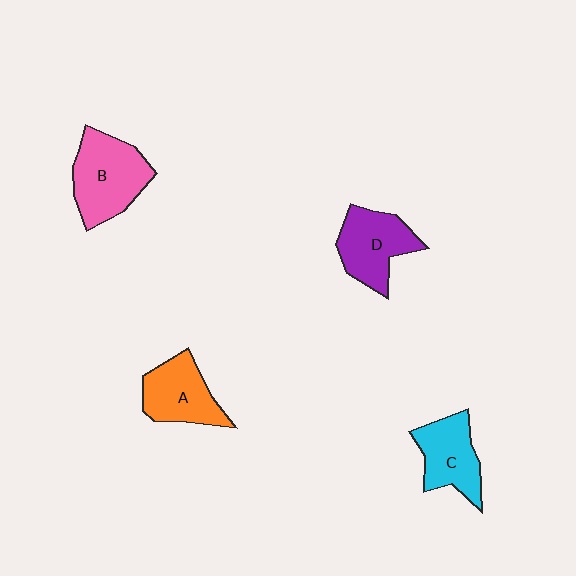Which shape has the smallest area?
Shape C (cyan).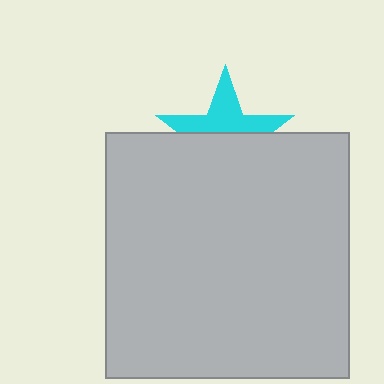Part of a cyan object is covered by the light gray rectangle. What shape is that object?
It is a star.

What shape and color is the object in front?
The object in front is a light gray rectangle.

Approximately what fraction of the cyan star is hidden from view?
Roughly 55% of the cyan star is hidden behind the light gray rectangle.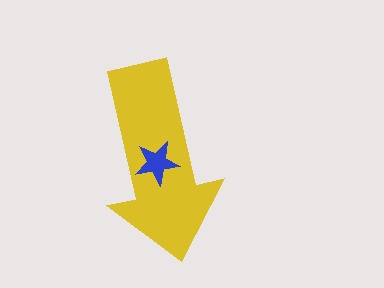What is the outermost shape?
The yellow arrow.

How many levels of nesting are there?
2.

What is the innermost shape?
The blue star.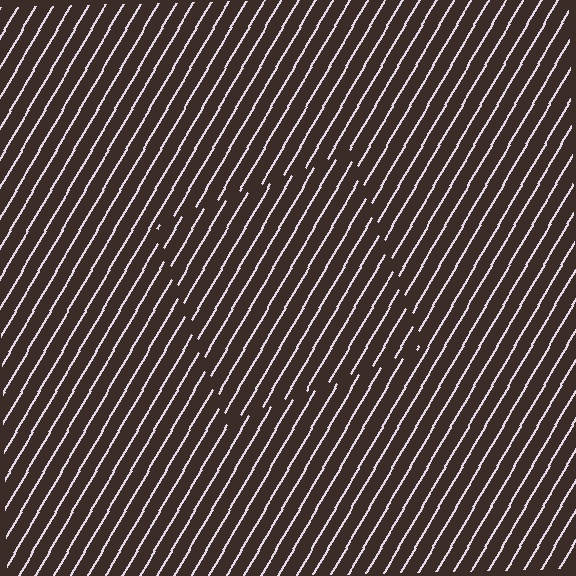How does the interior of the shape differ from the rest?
The interior of the shape contains the same grating, shifted by half a period — the contour is defined by the phase discontinuity where line-ends from the inner and outer gratings abut.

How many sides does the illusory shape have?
4 sides — the line-ends trace a square.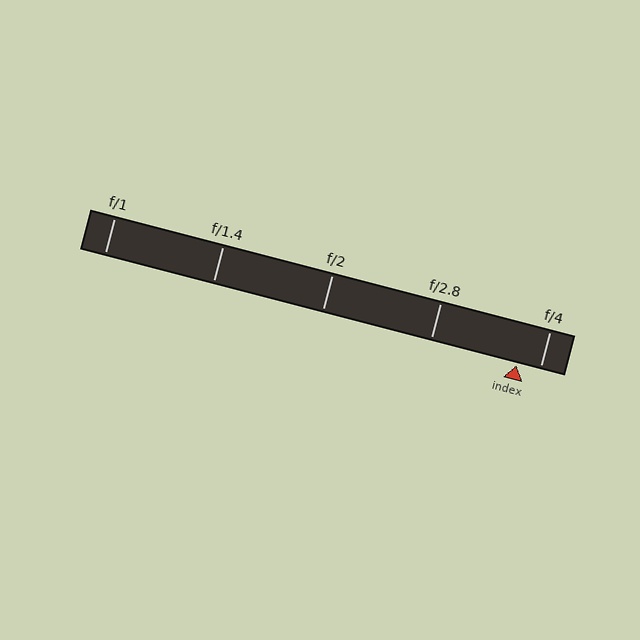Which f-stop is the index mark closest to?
The index mark is closest to f/4.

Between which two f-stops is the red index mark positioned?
The index mark is between f/2.8 and f/4.